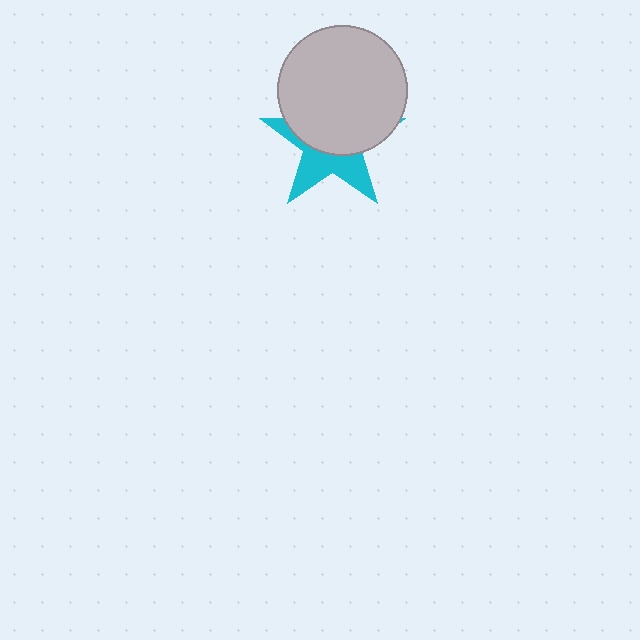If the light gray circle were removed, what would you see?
You would see the complete cyan star.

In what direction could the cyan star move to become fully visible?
The cyan star could move down. That would shift it out from behind the light gray circle entirely.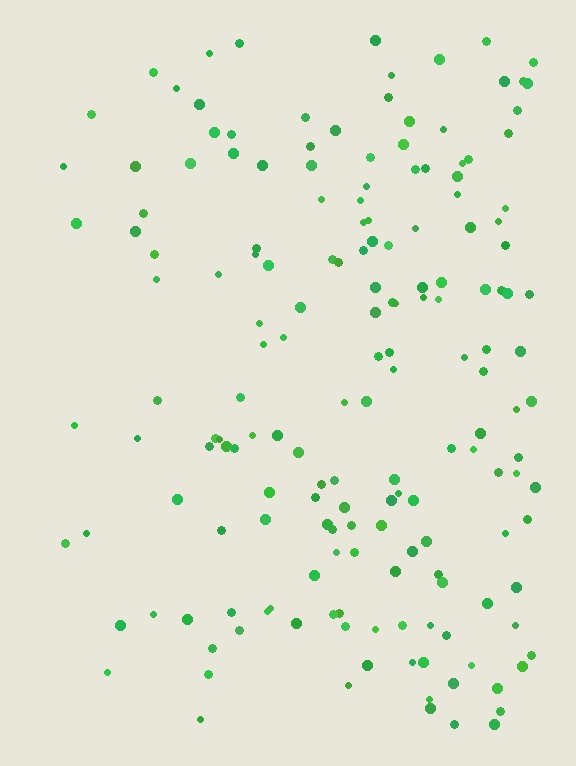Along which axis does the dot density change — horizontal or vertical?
Horizontal.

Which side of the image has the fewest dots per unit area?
The left.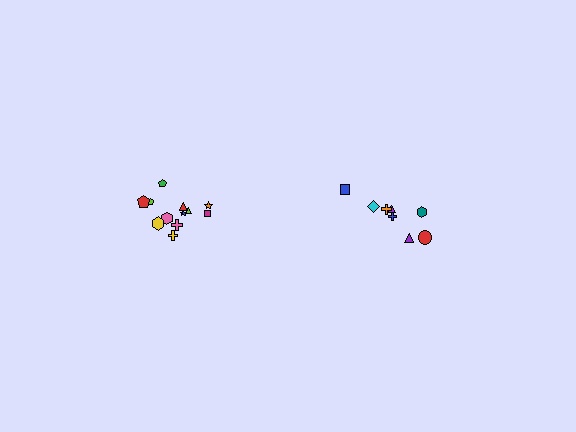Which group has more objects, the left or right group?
The left group.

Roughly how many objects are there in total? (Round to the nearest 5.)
Roughly 20 objects in total.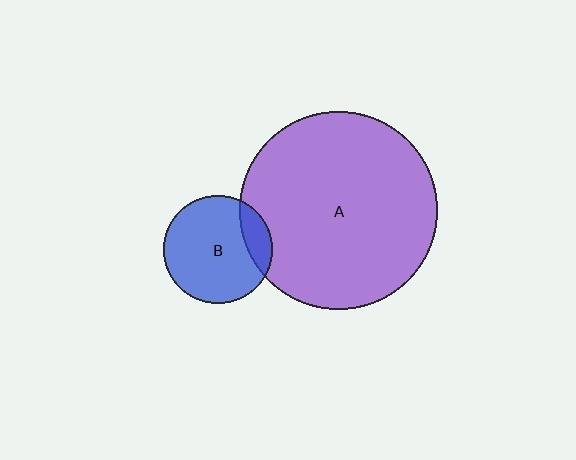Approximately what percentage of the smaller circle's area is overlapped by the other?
Approximately 15%.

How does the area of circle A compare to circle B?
Approximately 3.3 times.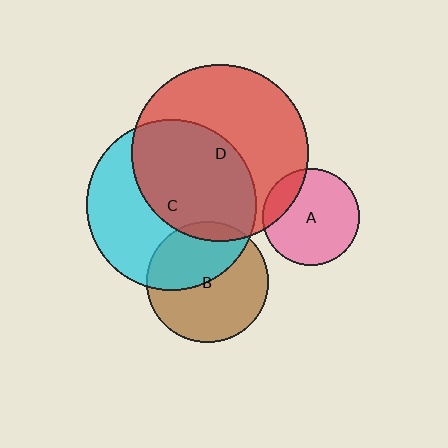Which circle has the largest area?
Circle D (red).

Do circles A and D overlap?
Yes.